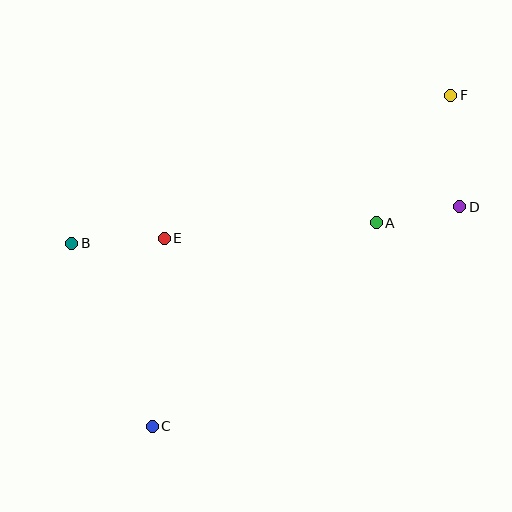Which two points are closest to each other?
Points A and D are closest to each other.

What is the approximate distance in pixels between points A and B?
The distance between A and B is approximately 305 pixels.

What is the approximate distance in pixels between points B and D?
The distance between B and D is approximately 389 pixels.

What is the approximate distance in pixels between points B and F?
The distance between B and F is approximately 407 pixels.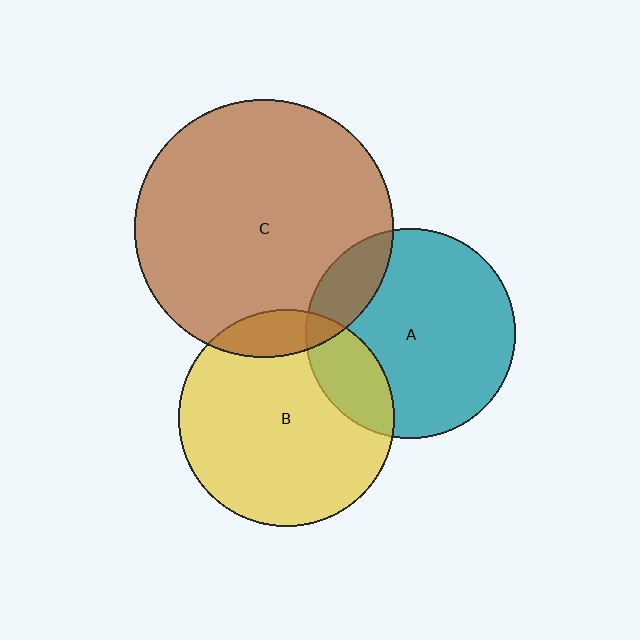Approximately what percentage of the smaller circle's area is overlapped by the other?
Approximately 15%.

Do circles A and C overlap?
Yes.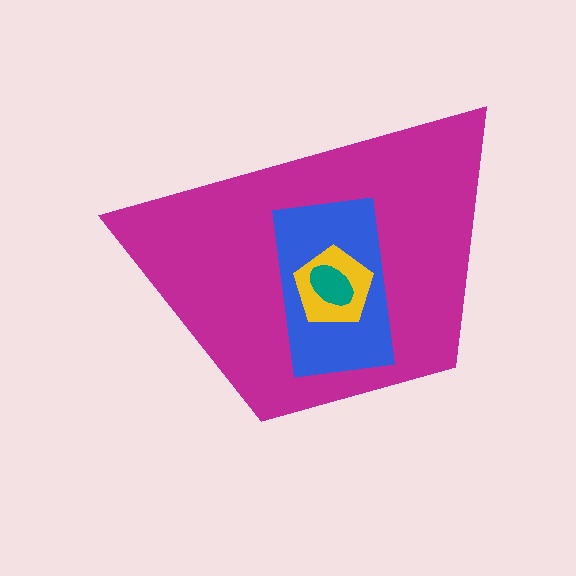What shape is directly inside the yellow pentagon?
The teal ellipse.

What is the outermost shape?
The magenta trapezoid.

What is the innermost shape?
The teal ellipse.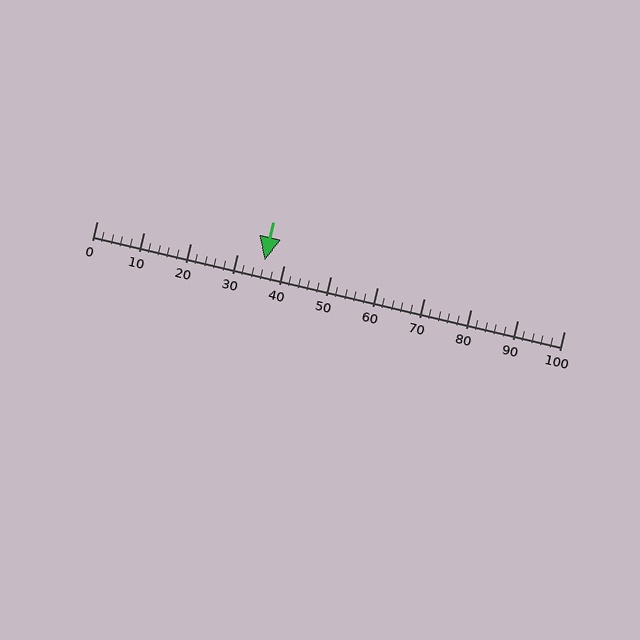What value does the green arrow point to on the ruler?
The green arrow points to approximately 36.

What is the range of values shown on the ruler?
The ruler shows values from 0 to 100.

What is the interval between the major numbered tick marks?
The major tick marks are spaced 10 units apart.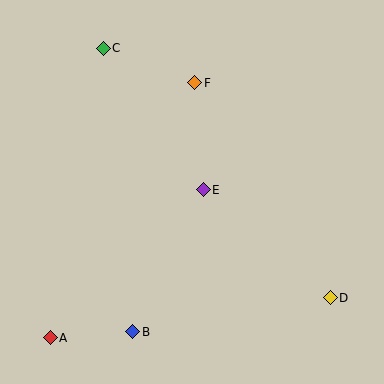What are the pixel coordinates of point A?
Point A is at (50, 338).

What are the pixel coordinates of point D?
Point D is at (330, 298).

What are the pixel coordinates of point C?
Point C is at (103, 48).